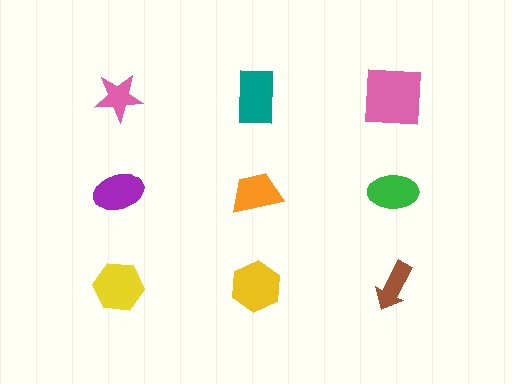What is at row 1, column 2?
A teal rectangle.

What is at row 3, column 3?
A brown arrow.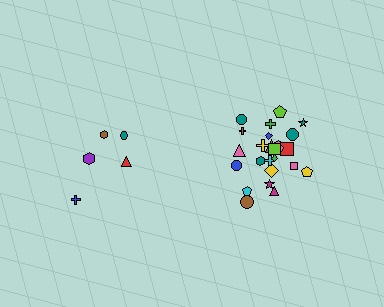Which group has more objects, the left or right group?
The right group.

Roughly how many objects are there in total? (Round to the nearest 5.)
Roughly 30 objects in total.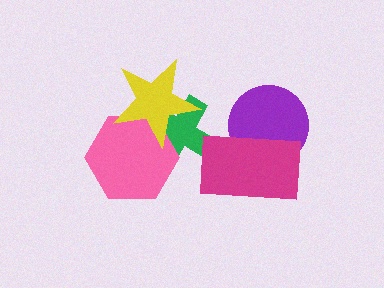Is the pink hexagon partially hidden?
Yes, it is partially covered by another shape.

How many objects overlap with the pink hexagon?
2 objects overlap with the pink hexagon.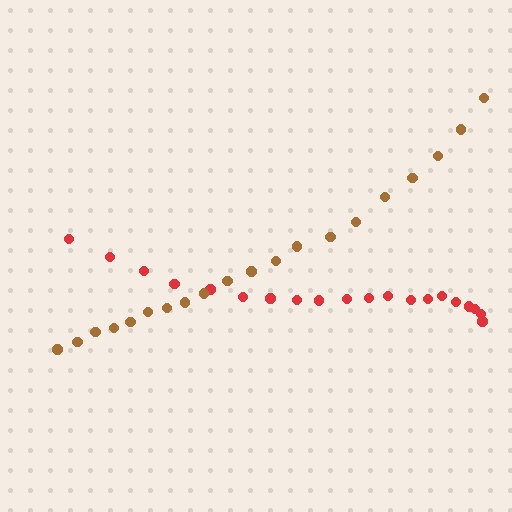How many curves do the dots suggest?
There are 2 distinct paths.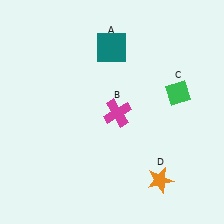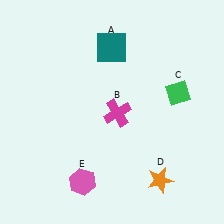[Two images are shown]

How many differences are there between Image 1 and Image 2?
There is 1 difference between the two images.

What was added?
A pink hexagon (E) was added in Image 2.